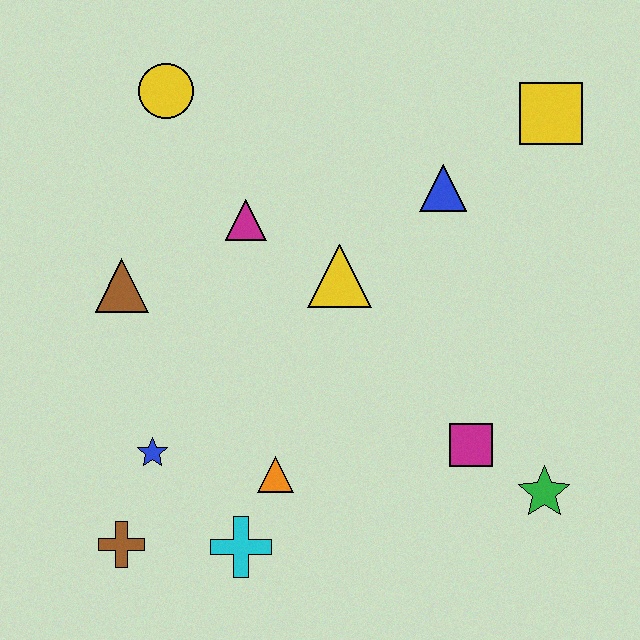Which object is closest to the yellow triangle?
The magenta triangle is closest to the yellow triangle.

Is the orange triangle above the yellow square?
No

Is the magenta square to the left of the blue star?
No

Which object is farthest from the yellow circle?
The green star is farthest from the yellow circle.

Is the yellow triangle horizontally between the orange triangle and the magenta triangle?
No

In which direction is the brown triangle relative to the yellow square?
The brown triangle is to the left of the yellow square.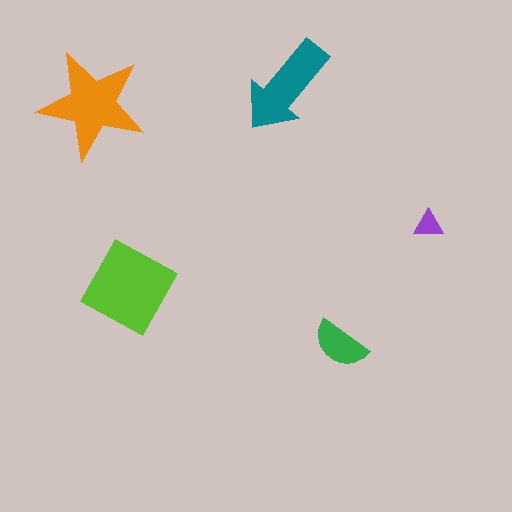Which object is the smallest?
The purple triangle.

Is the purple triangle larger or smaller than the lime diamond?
Smaller.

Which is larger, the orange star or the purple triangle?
The orange star.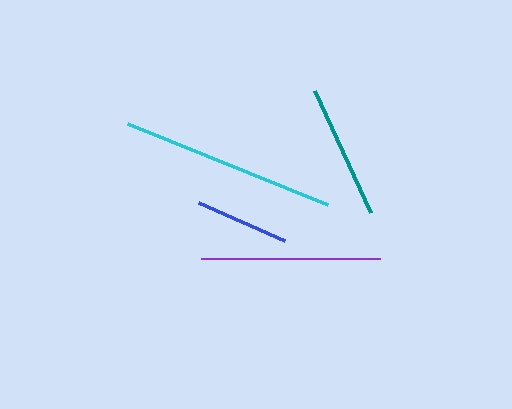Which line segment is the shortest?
The blue line is the shortest at approximately 94 pixels.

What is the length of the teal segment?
The teal segment is approximately 134 pixels long.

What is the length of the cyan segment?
The cyan segment is approximately 216 pixels long.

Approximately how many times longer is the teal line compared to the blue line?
The teal line is approximately 1.4 times the length of the blue line.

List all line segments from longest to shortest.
From longest to shortest: cyan, purple, teal, blue.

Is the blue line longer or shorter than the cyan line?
The cyan line is longer than the blue line.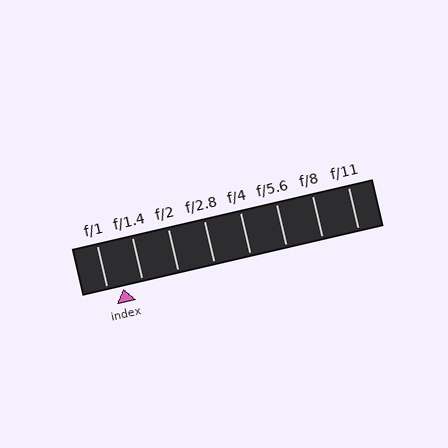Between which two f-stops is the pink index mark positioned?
The index mark is between f/1 and f/1.4.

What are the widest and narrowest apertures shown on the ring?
The widest aperture shown is f/1 and the narrowest is f/11.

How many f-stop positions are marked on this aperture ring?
There are 8 f-stop positions marked.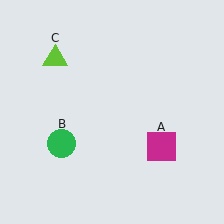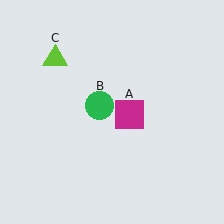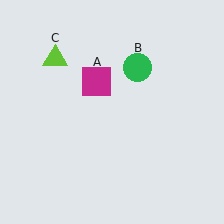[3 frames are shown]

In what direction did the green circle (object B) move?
The green circle (object B) moved up and to the right.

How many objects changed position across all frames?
2 objects changed position: magenta square (object A), green circle (object B).